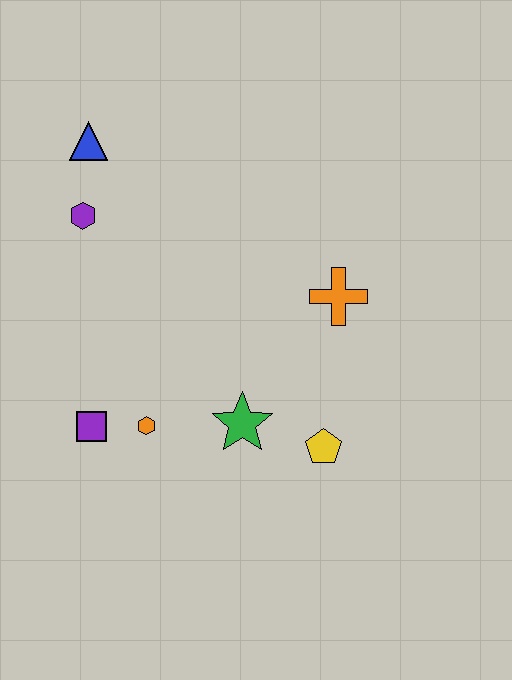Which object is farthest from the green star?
The blue triangle is farthest from the green star.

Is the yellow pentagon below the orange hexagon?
Yes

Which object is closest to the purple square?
The orange hexagon is closest to the purple square.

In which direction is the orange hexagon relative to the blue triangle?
The orange hexagon is below the blue triangle.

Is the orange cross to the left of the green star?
No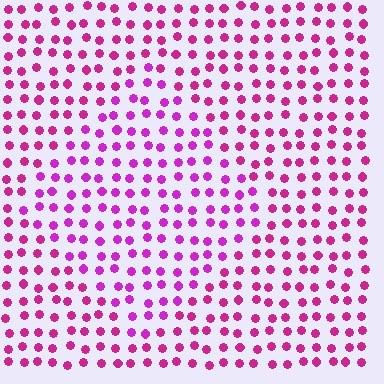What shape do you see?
I see a diamond.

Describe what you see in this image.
The image is filled with small magenta elements in a uniform arrangement. A diamond-shaped region is visible where the elements are tinted to a slightly different hue, forming a subtle color boundary.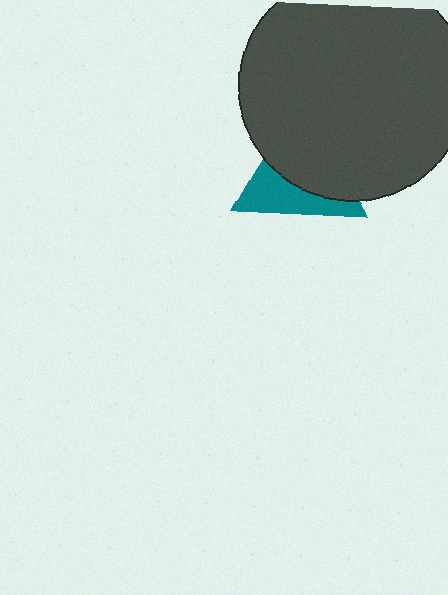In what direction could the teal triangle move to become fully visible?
The teal triangle could move down. That would shift it out from behind the dark gray circle entirely.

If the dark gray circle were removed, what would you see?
You would see the complete teal triangle.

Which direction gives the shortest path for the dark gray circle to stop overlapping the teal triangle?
Moving up gives the shortest separation.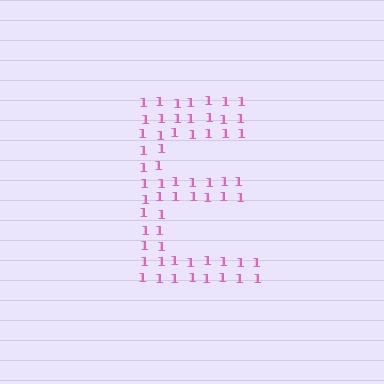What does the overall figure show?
The overall figure shows the letter E.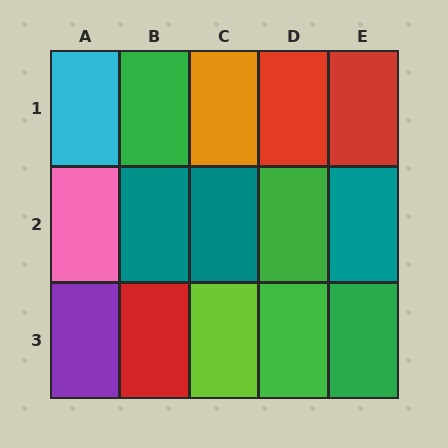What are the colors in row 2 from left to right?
Pink, teal, teal, green, teal.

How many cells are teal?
3 cells are teal.